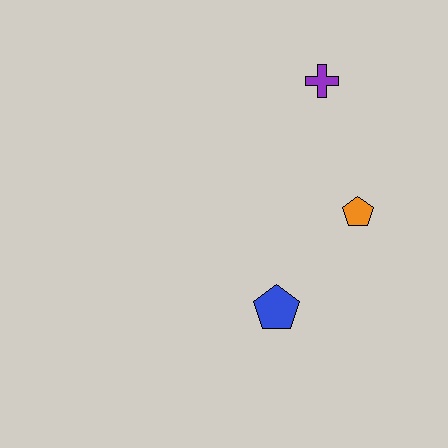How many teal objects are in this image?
There are no teal objects.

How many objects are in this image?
There are 3 objects.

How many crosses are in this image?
There is 1 cross.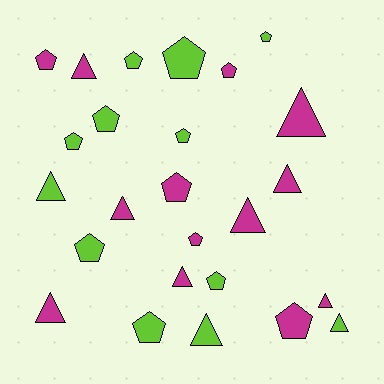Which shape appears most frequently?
Pentagon, with 14 objects.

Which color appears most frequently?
Magenta, with 13 objects.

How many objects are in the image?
There are 25 objects.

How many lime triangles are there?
There are 3 lime triangles.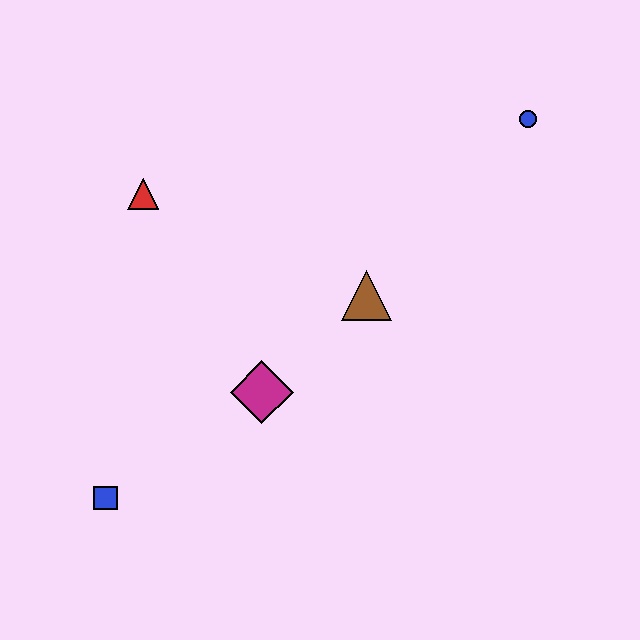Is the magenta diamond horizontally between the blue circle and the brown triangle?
No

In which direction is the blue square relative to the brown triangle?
The blue square is to the left of the brown triangle.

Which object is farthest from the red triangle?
The blue circle is farthest from the red triangle.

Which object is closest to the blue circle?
The brown triangle is closest to the blue circle.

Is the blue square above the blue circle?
No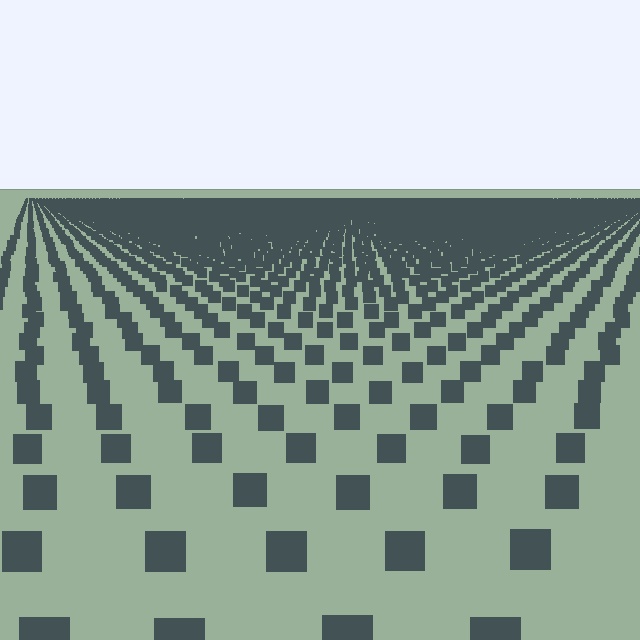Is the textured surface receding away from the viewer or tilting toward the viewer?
The surface is receding away from the viewer. Texture elements get smaller and denser toward the top.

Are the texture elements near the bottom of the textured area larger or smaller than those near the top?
Larger. Near the bottom, elements are closer to the viewer and appear at a bigger on-screen size.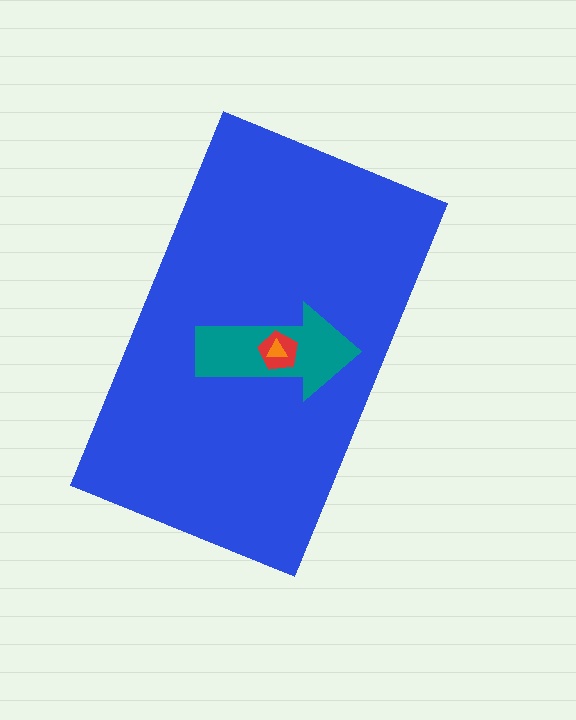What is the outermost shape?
The blue rectangle.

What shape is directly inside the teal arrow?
The red pentagon.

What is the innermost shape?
The orange triangle.